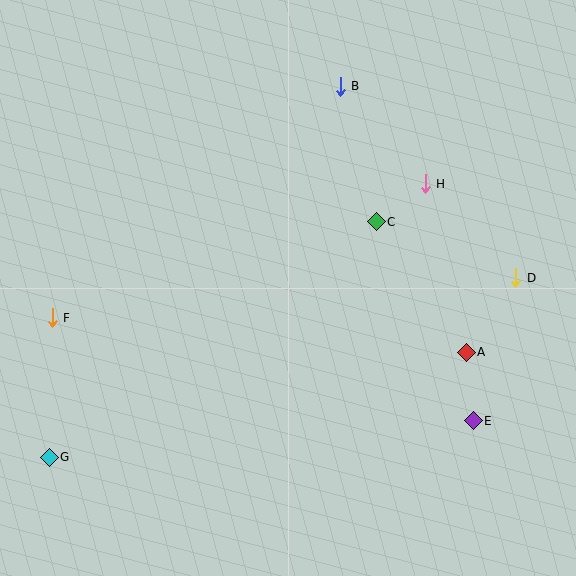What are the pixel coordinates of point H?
Point H is at (425, 184).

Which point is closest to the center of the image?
Point C at (376, 222) is closest to the center.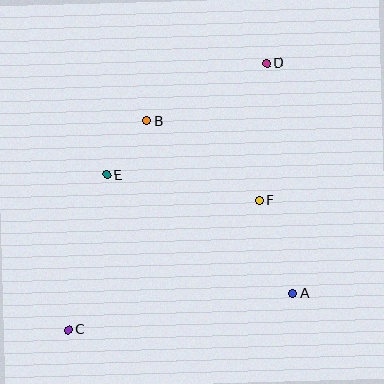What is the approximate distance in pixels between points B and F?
The distance between B and F is approximately 138 pixels.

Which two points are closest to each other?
Points B and E are closest to each other.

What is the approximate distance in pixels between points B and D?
The distance between B and D is approximately 133 pixels.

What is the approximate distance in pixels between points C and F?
The distance between C and F is approximately 231 pixels.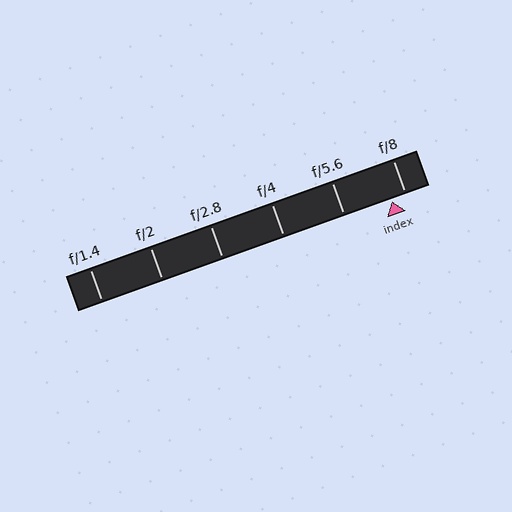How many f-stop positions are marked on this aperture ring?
There are 6 f-stop positions marked.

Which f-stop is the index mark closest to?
The index mark is closest to f/8.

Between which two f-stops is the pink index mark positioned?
The index mark is between f/5.6 and f/8.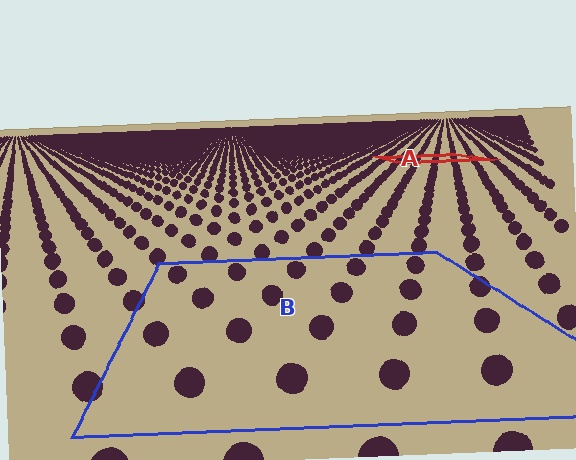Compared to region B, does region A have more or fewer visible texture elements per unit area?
Region A has more texture elements per unit area — they are packed more densely because it is farther away.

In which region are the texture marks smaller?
The texture marks are smaller in region A, because it is farther away.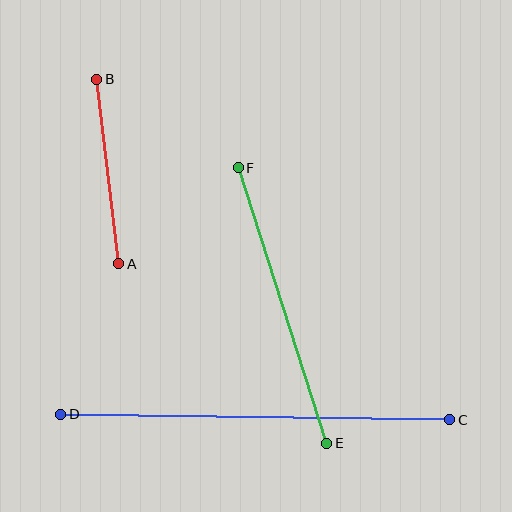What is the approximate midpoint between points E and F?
The midpoint is at approximately (282, 306) pixels.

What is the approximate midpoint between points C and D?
The midpoint is at approximately (255, 417) pixels.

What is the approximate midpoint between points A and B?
The midpoint is at approximately (108, 172) pixels.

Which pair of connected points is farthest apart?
Points C and D are farthest apart.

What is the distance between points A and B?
The distance is approximately 186 pixels.